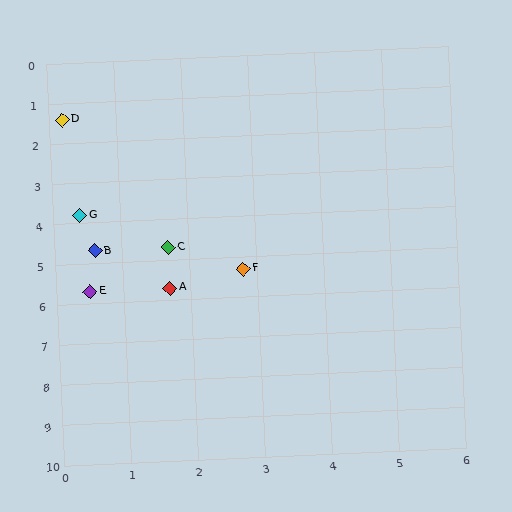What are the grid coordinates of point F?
Point F is at approximately (2.8, 5.3).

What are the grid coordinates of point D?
Point D is at approximately (0.2, 1.4).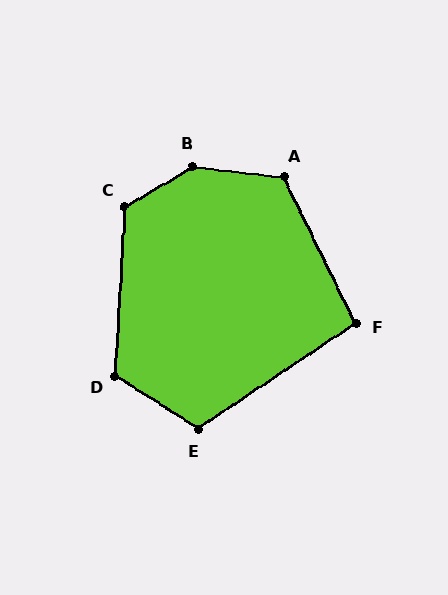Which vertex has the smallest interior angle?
F, at approximately 98 degrees.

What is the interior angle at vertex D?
Approximately 119 degrees (obtuse).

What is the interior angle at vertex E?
Approximately 113 degrees (obtuse).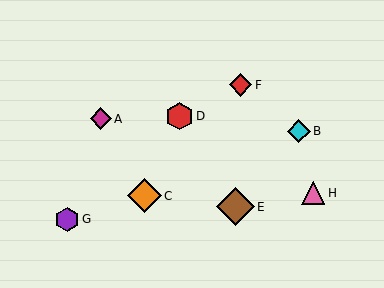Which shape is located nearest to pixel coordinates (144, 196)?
The orange diamond (labeled C) at (144, 196) is nearest to that location.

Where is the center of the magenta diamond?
The center of the magenta diamond is at (101, 119).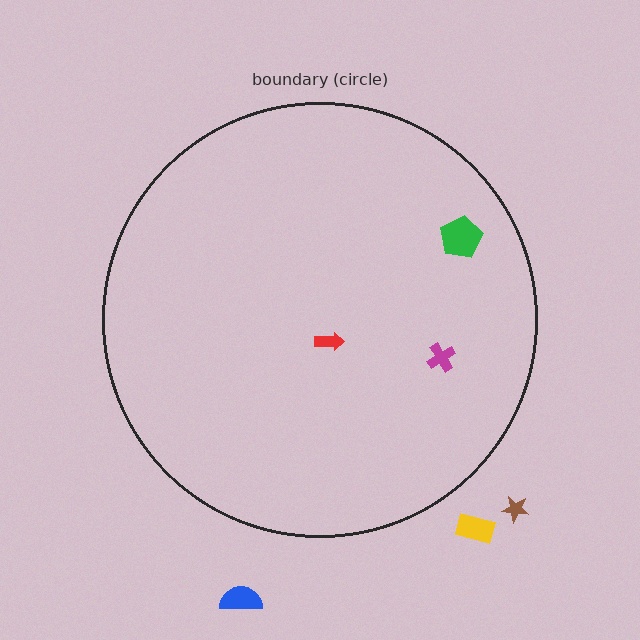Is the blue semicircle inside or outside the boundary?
Outside.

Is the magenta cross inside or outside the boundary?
Inside.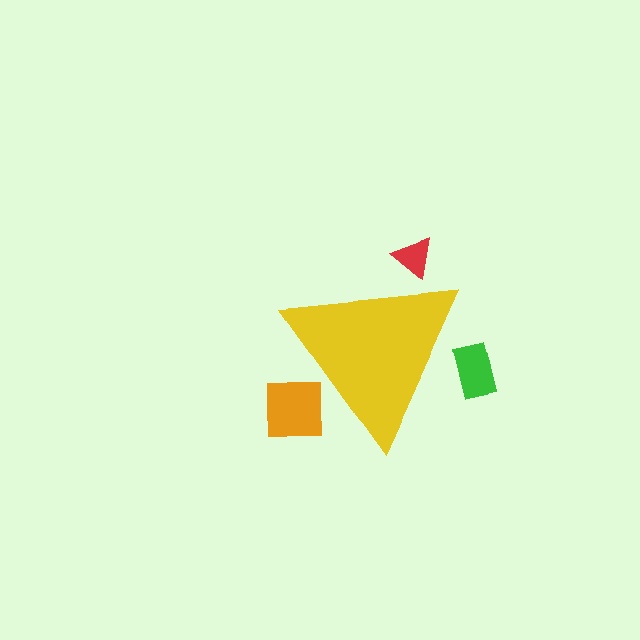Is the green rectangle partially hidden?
Yes, the green rectangle is partially hidden behind the yellow triangle.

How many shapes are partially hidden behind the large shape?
3 shapes are partially hidden.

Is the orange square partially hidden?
Yes, the orange square is partially hidden behind the yellow triangle.